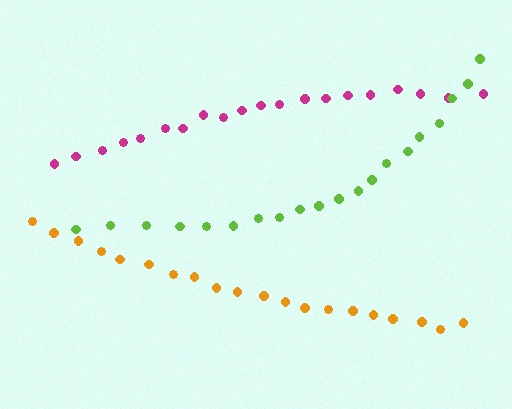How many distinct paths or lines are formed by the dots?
There are 3 distinct paths.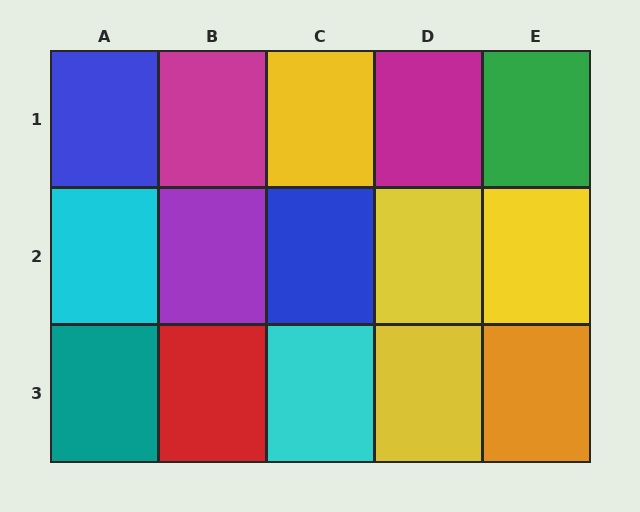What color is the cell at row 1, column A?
Blue.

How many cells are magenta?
2 cells are magenta.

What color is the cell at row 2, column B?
Purple.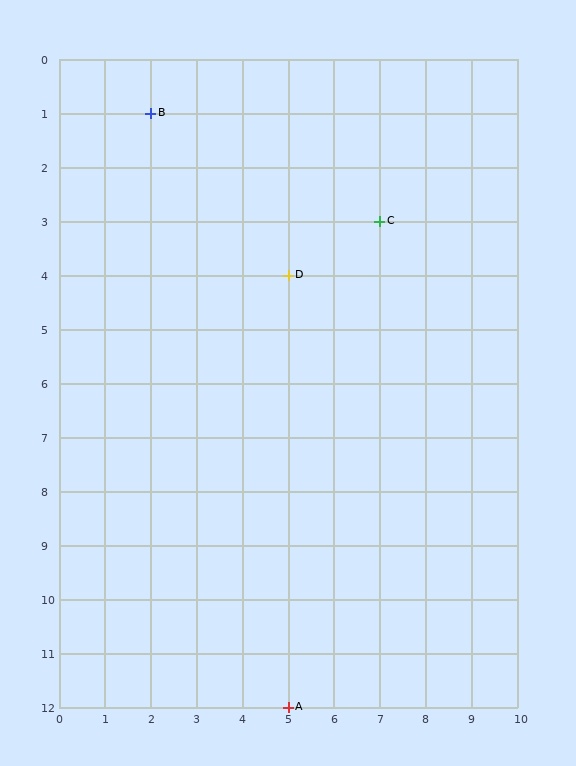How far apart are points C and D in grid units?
Points C and D are 2 columns and 1 row apart (about 2.2 grid units diagonally).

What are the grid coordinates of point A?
Point A is at grid coordinates (5, 12).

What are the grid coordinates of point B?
Point B is at grid coordinates (2, 1).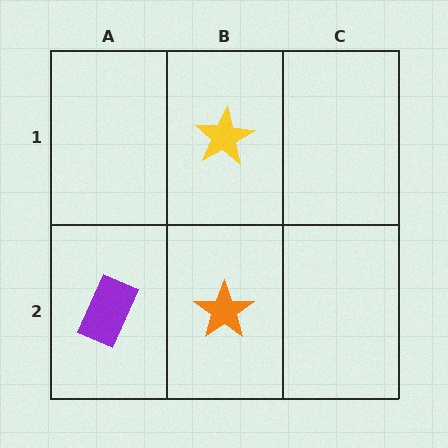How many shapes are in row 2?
2 shapes.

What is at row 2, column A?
A purple rectangle.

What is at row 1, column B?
A yellow star.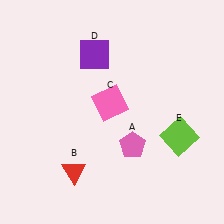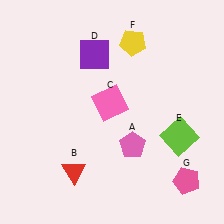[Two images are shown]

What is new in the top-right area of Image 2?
A yellow pentagon (F) was added in the top-right area of Image 2.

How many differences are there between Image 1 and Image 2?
There are 2 differences between the two images.